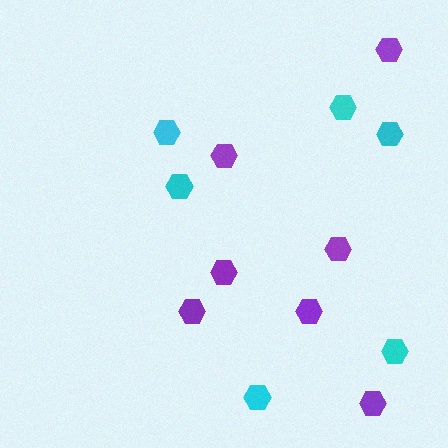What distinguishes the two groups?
There are 2 groups: one group of cyan hexagons (6) and one group of purple hexagons (7).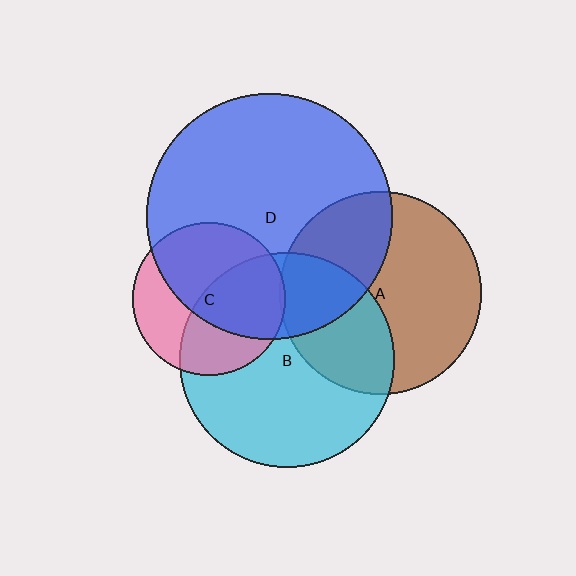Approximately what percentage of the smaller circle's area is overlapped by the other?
Approximately 35%.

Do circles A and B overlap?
Yes.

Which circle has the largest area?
Circle D (blue).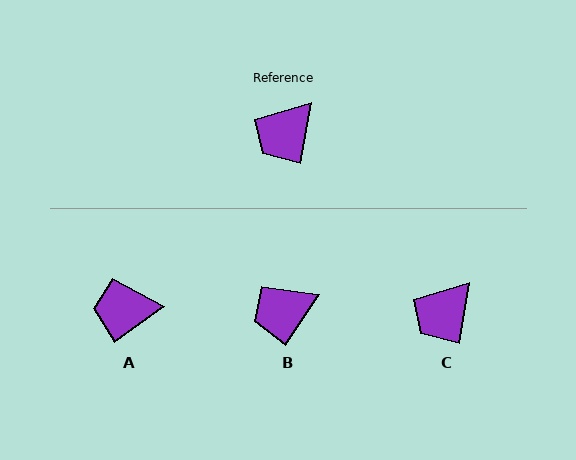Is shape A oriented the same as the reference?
No, it is off by about 44 degrees.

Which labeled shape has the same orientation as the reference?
C.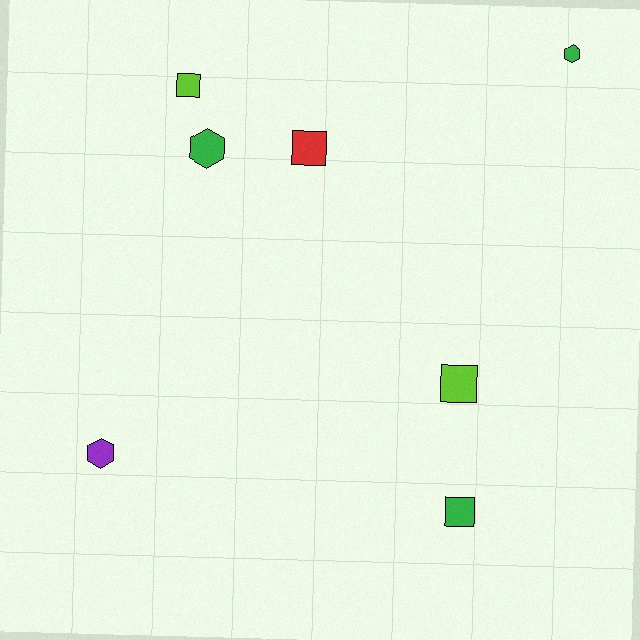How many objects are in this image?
There are 7 objects.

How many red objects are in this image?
There is 1 red object.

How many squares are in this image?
There are 4 squares.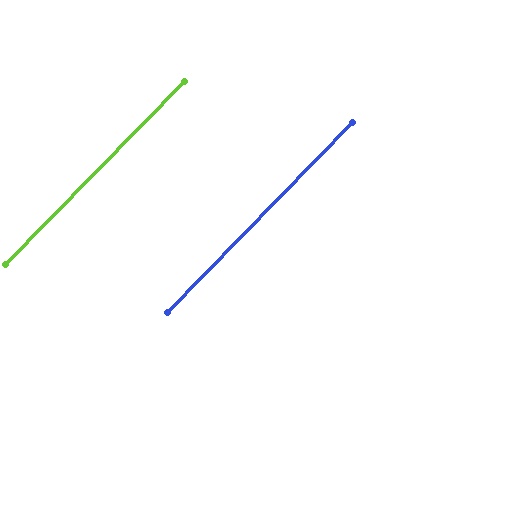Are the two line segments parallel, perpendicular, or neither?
Parallel — their directions differ by only 0.3°.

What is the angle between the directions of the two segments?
Approximately 0 degrees.